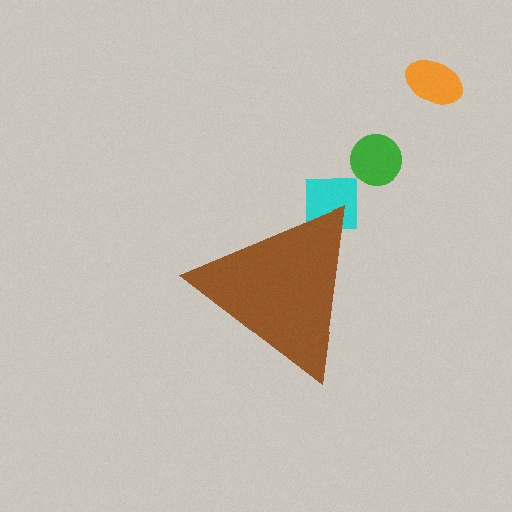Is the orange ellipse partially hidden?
No, the orange ellipse is fully visible.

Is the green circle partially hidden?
No, the green circle is fully visible.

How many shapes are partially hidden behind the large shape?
1 shape is partially hidden.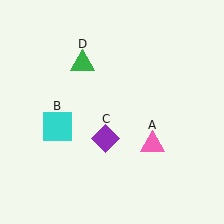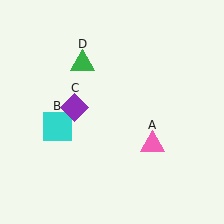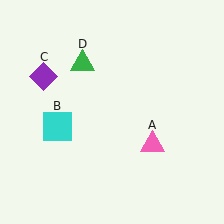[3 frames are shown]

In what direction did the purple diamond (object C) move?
The purple diamond (object C) moved up and to the left.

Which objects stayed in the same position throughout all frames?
Pink triangle (object A) and cyan square (object B) and green triangle (object D) remained stationary.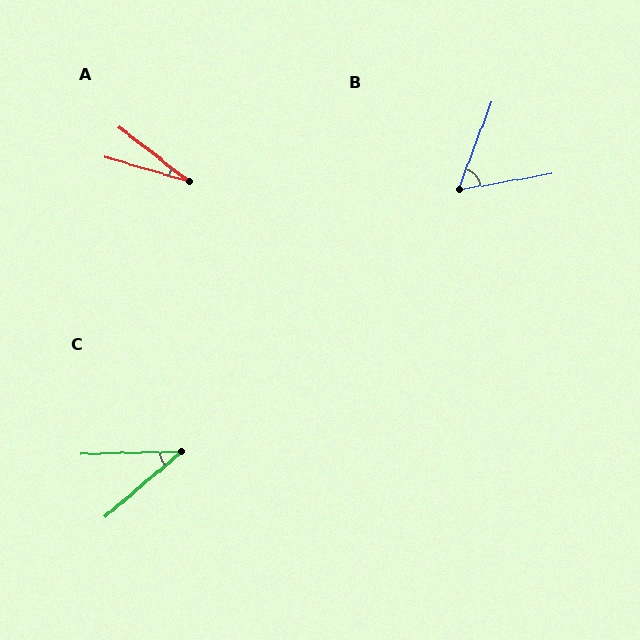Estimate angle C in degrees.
Approximately 39 degrees.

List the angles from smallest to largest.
A (21°), C (39°), B (60°).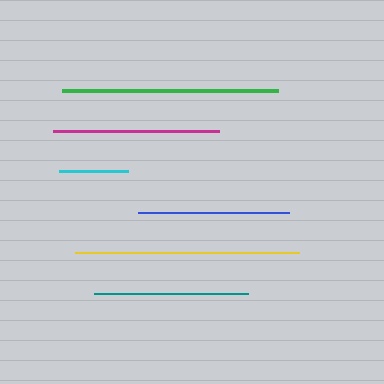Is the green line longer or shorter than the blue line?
The green line is longer than the blue line.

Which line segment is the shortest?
The cyan line is the shortest at approximately 68 pixels.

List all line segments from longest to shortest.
From longest to shortest: yellow, green, magenta, teal, blue, cyan.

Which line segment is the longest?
The yellow line is the longest at approximately 225 pixels.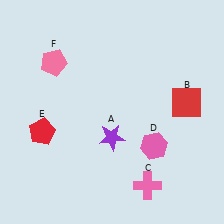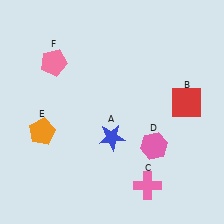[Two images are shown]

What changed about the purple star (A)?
In Image 1, A is purple. In Image 2, it changed to blue.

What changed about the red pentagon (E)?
In Image 1, E is red. In Image 2, it changed to orange.